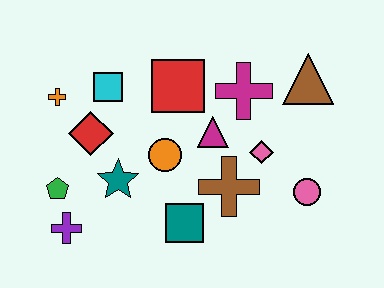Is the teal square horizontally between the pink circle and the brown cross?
No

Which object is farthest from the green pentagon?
The brown triangle is farthest from the green pentagon.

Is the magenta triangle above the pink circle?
Yes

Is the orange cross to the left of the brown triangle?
Yes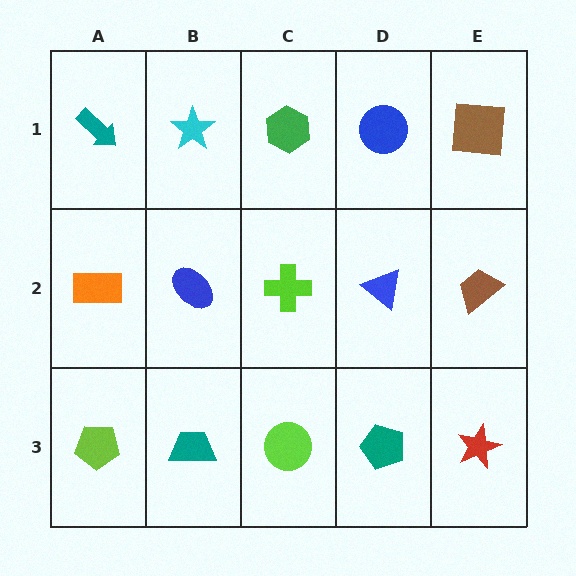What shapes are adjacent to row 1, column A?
An orange rectangle (row 2, column A), a cyan star (row 1, column B).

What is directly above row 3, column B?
A blue ellipse.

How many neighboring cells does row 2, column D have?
4.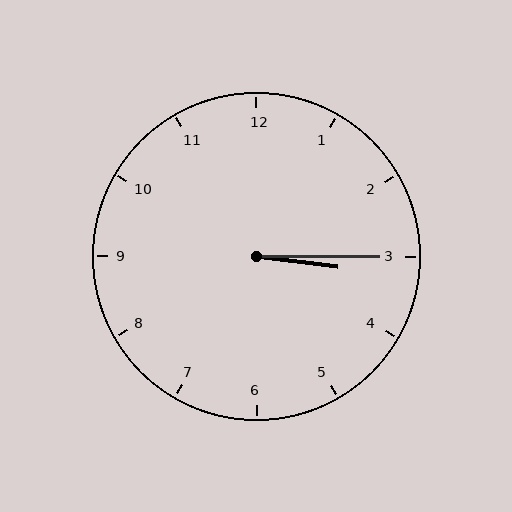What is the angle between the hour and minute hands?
Approximately 8 degrees.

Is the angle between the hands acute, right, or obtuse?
It is acute.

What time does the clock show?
3:15.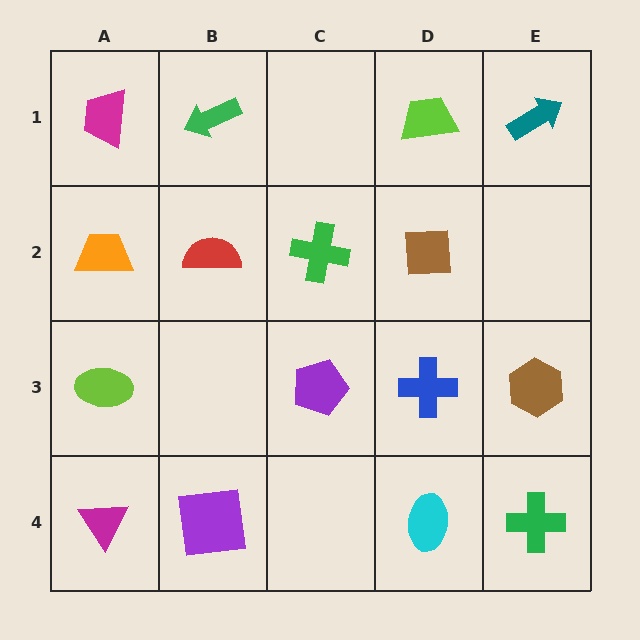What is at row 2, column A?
An orange trapezoid.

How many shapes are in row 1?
4 shapes.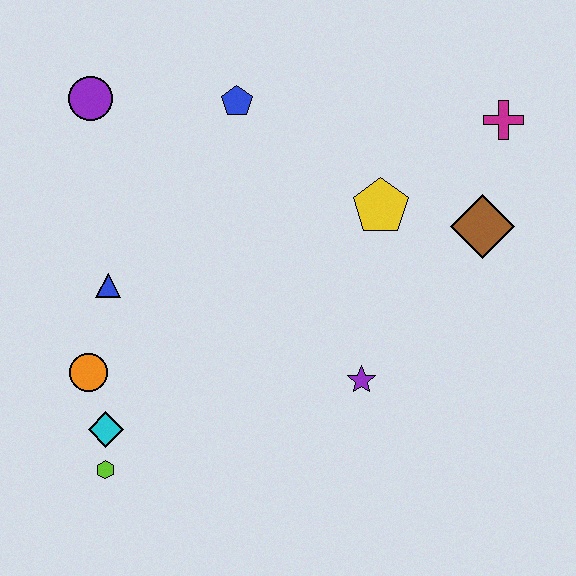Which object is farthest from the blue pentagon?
The lime hexagon is farthest from the blue pentagon.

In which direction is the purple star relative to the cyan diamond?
The purple star is to the right of the cyan diamond.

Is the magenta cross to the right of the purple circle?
Yes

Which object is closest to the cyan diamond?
The lime hexagon is closest to the cyan diamond.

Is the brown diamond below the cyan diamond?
No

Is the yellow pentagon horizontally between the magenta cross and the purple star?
Yes